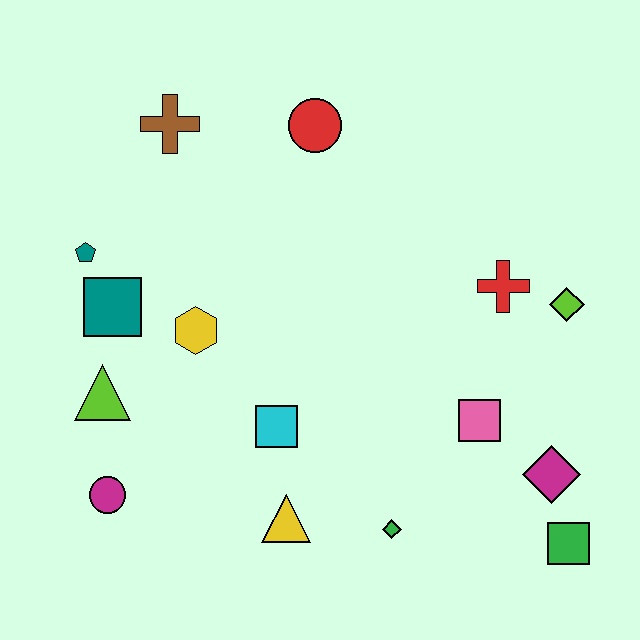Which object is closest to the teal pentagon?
The teal square is closest to the teal pentagon.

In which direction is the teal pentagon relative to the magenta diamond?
The teal pentagon is to the left of the magenta diamond.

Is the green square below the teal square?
Yes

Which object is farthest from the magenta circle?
The lime diamond is farthest from the magenta circle.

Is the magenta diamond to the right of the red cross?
Yes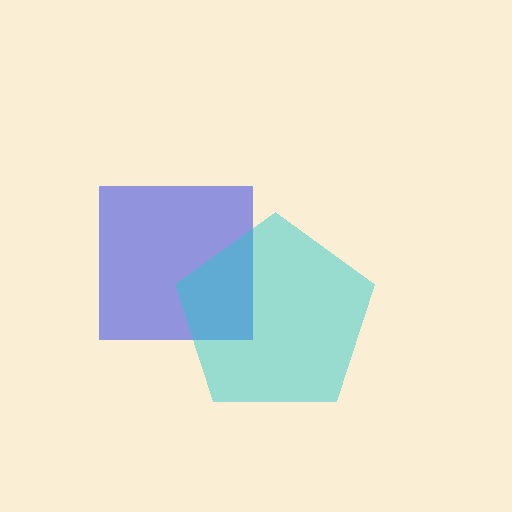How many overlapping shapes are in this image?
There are 2 overlapping shapes in the image.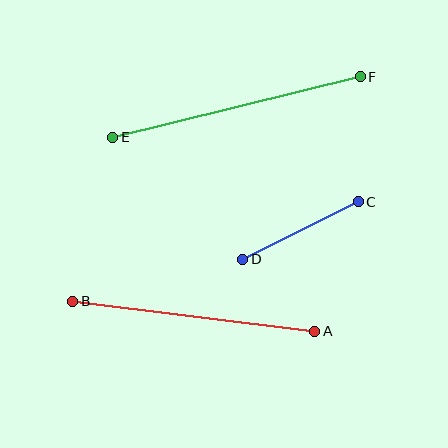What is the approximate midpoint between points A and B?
The midpoint is at approximately (194, 316) pixels.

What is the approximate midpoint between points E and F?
The midpoint is at approximately (236, 107) pixels.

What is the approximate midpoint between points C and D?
The midpoint is at approximately (300, 230) pixels.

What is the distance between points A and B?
The distance is approximately 244 pixels.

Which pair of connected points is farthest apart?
Points E and F are farthest apart.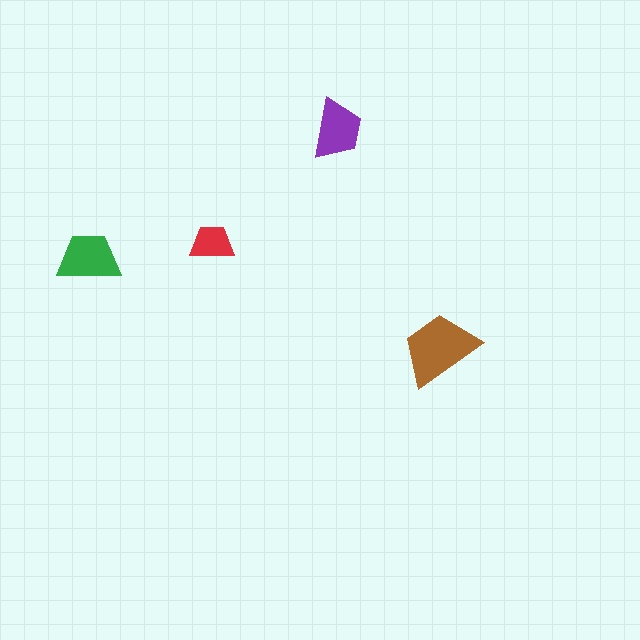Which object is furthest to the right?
The brown trapezoid is rightmost.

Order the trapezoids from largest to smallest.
the brown one, the green one, the purple one, the red one.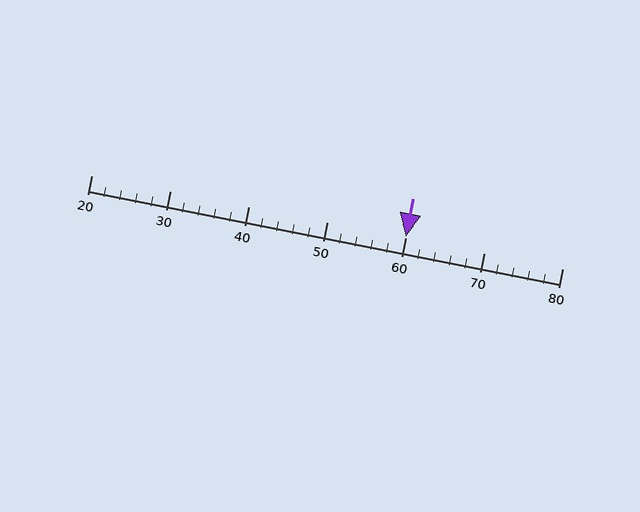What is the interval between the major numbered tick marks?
The major tick marks are spaced 10 units apart.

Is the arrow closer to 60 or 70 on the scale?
The arrow is closer to 60.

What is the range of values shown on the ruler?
The ruler shows values from 20 to 80.